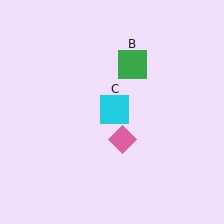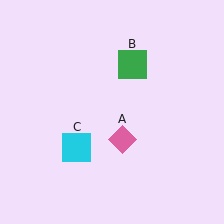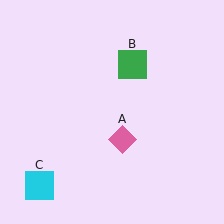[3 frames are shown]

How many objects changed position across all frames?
1 object changed position: cyan square (object C).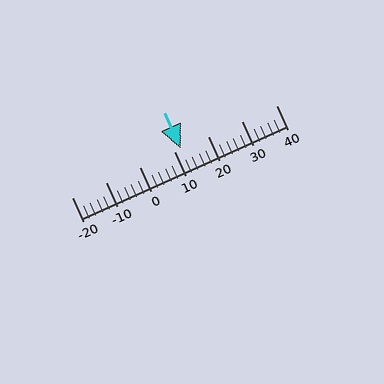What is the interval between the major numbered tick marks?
The major tick marks are spaced 10 units apart.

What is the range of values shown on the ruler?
The ruler shows values from -20 to 40.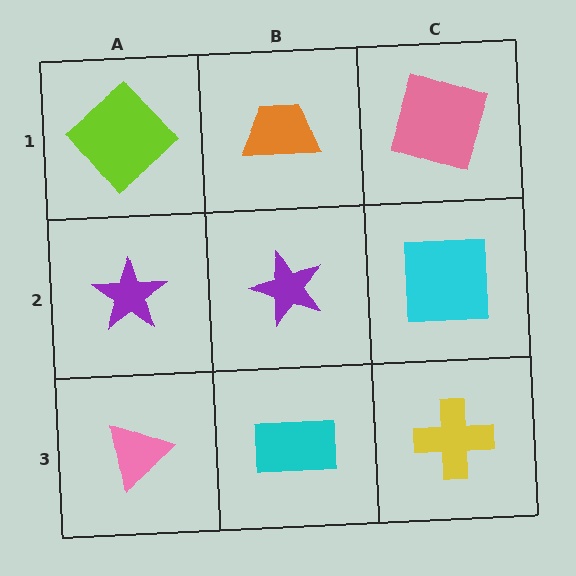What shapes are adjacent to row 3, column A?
A purple star (row 2, column A), a cyan rectangle (row 3, column B).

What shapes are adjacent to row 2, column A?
A lime diamond (row 1, column A), a pink triangle (row 3, column A), a purple star (row 2, column B).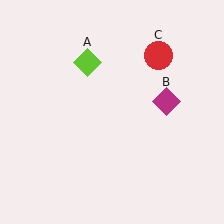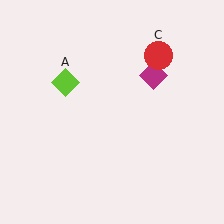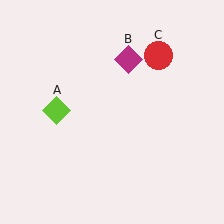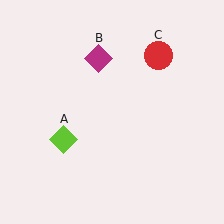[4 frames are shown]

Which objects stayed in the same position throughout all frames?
Red circle (object C) remained stationary.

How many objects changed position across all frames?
2 objects changed position: lime diamond (object A), magenta diamond (object B).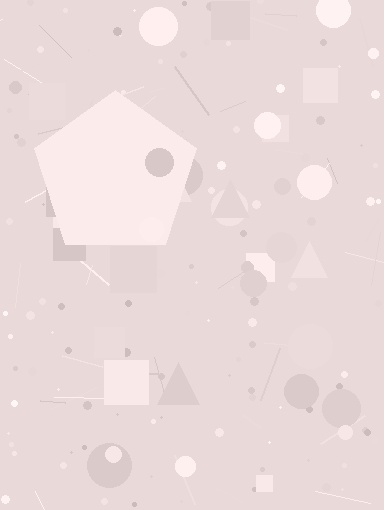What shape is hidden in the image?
A pentagon is hidden in the image.